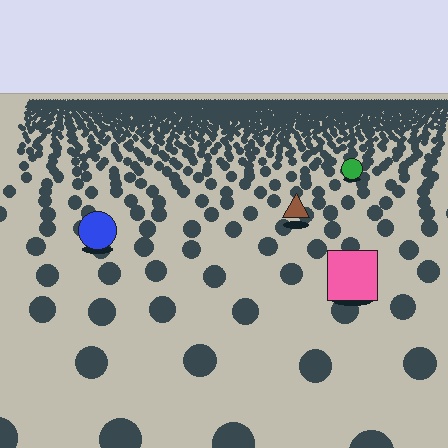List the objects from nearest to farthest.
From nearest to farthest: the pink square, the blue circle, the brown triangle, the green circle.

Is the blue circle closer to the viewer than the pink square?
No. The pink square is closer — you can tell from the texture gradient: the ground texture is coarser near it.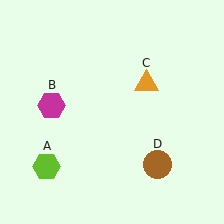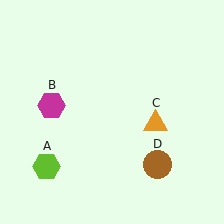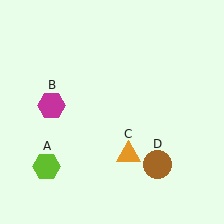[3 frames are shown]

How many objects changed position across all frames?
1 object changed position: orange triangle (object C).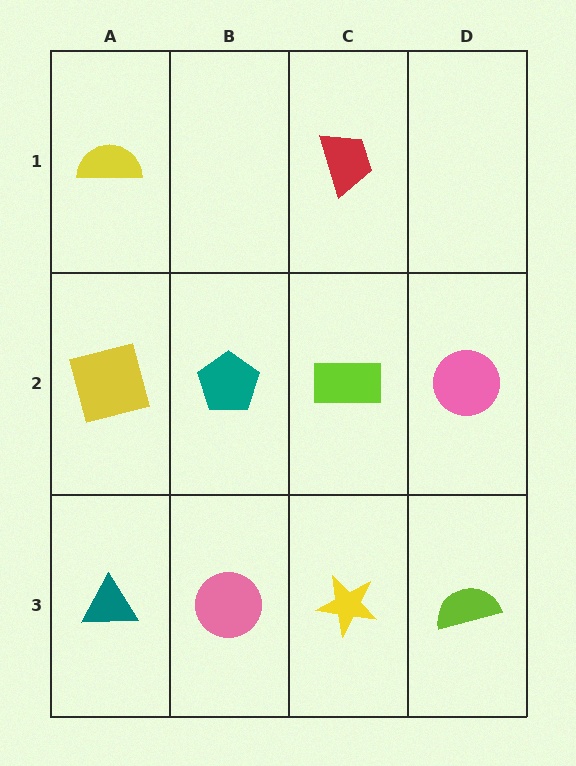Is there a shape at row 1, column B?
No, that cell is empty.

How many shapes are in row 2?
4 shapes.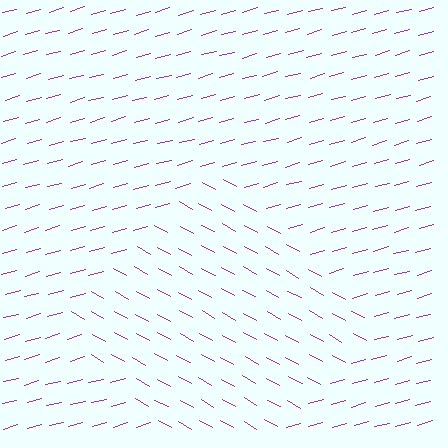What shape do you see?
I see a diamond.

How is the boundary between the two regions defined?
The boundary is defined purely by a change in line orientation (approximately 45 degrees difference). All lines are the same color and thickness.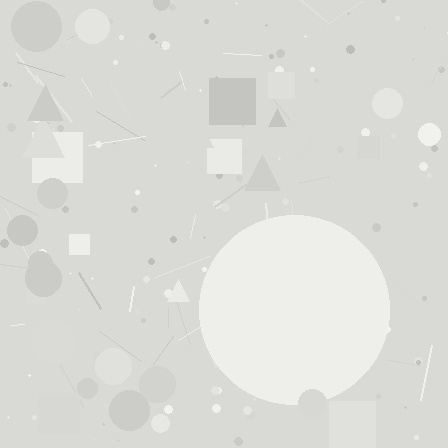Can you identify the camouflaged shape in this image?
The camouflaged shape is a circle.